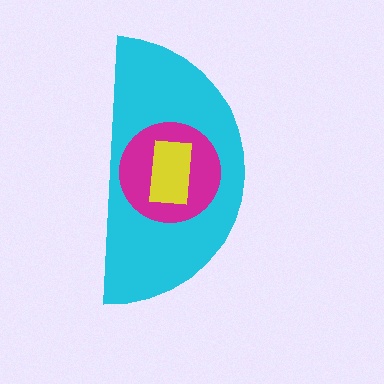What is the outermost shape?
The cyan semicircle.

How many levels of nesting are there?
3.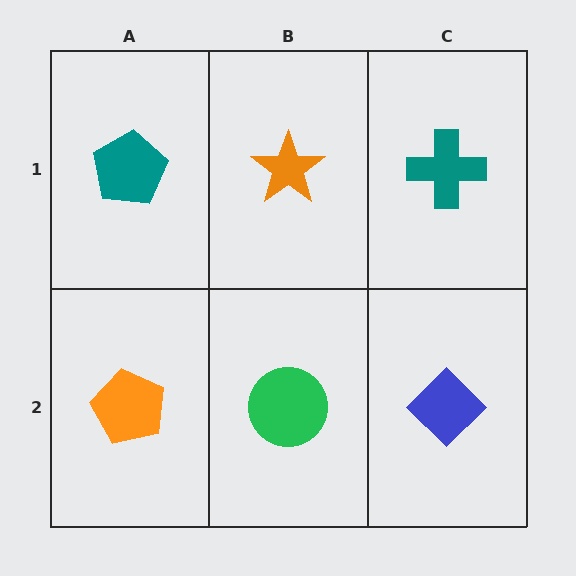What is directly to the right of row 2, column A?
A green circle.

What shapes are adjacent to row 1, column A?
An orange pentagon (row 2, column A), an orange star (row 1, column B).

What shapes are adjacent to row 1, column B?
A green circle (row 2, column B), a teal pentagon (row 1, column A), a teal cross (row 1, column C).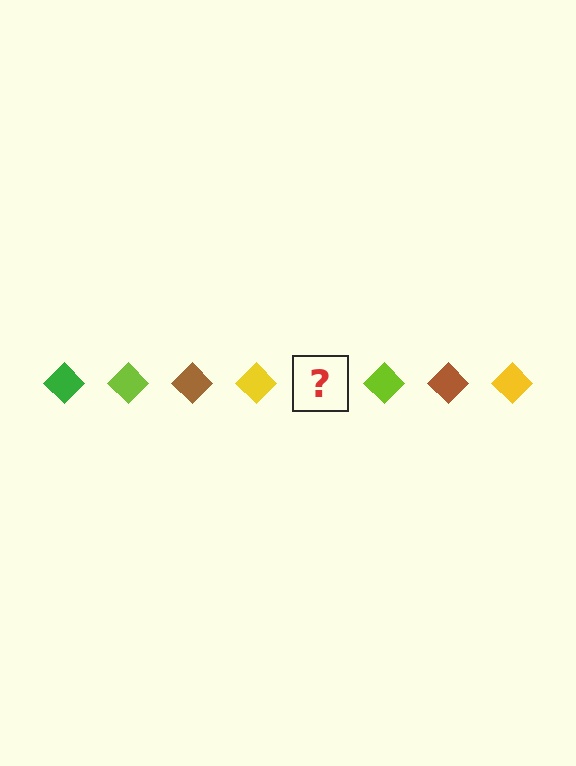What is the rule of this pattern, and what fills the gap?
The rule is that the pattern cycles through green, lime, brown, yellow diamonds. The gap should be filled with a green diamond.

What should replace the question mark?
The question mark should be replaced with a green diamond.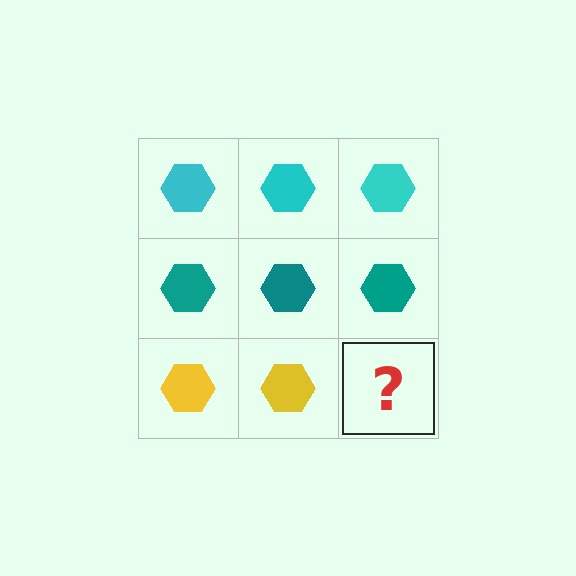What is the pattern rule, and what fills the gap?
The rule is that each row has a consistent color. The gap should be filled with a yellow hexagon.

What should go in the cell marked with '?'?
The missing cell should contain a yellow hexagon.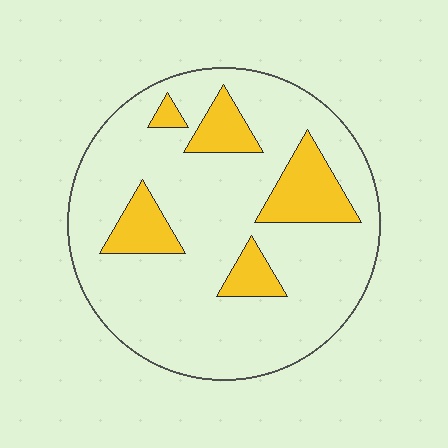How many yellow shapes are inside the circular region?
5.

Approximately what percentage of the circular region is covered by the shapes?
Approximately 20%.